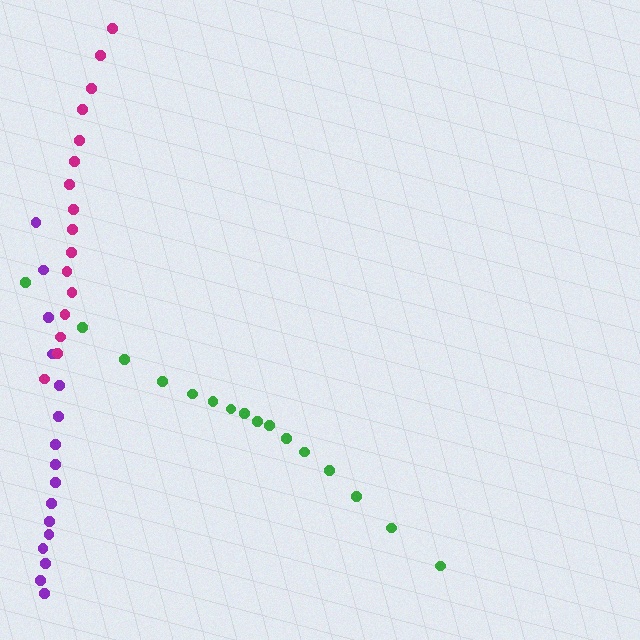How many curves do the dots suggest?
There are 3 distinct paths.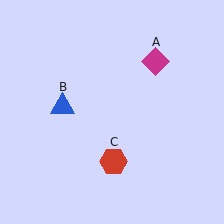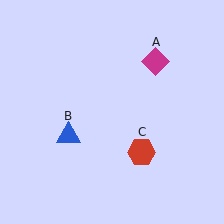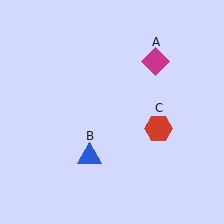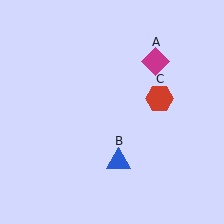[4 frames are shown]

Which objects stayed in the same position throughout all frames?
Magenta diamond (object A) remained stationary.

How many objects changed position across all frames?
2 objects changed position: blue triangle (object B), red hexagon (object C).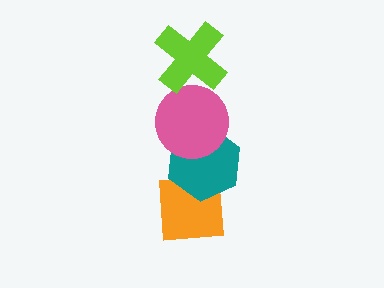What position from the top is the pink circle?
The pink circle is 2nd from the top.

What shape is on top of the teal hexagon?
The pink circle is on top of the teal hexagon.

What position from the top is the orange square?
The orange square is 4th from the top.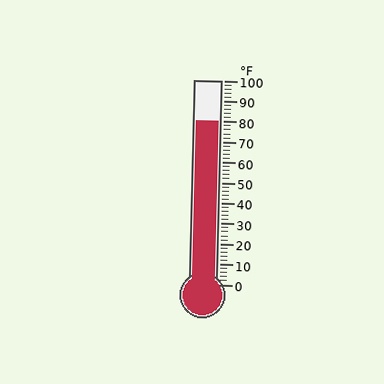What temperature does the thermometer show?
The thermometer shows approximately 80°F.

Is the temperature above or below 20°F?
The temperature is above 20°F.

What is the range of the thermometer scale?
The thermometer scale ranges from 0°F to 100°F.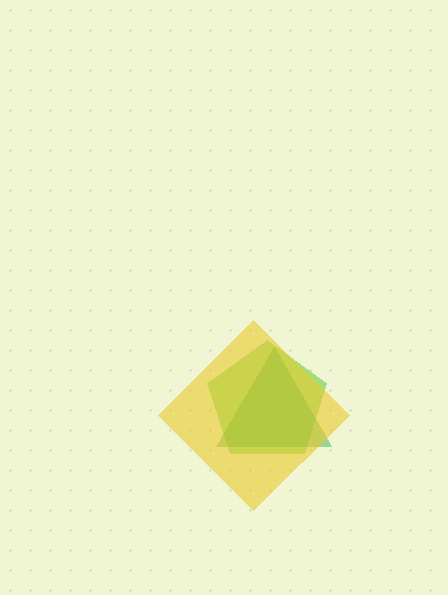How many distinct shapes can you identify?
There are 3 distinct shapes: a lime pentagon, a green triangle, a yellow diamond.